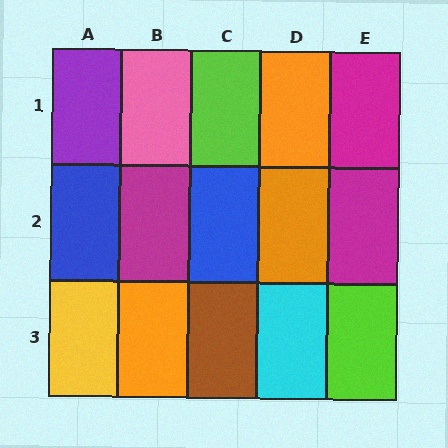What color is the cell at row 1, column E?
Magenta.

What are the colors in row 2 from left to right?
Blue, magenta, blue, orange, magenta.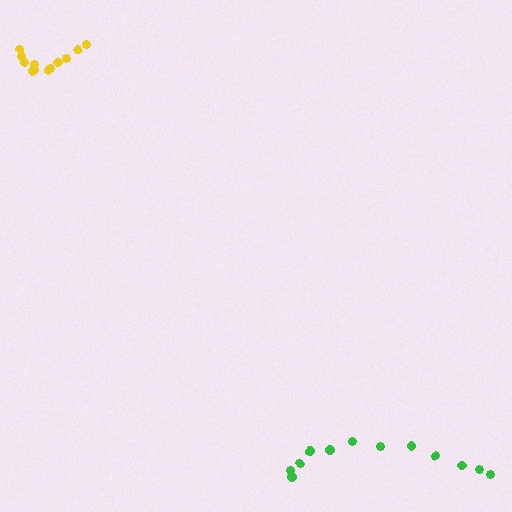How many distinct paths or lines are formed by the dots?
There are 2 distinct paths.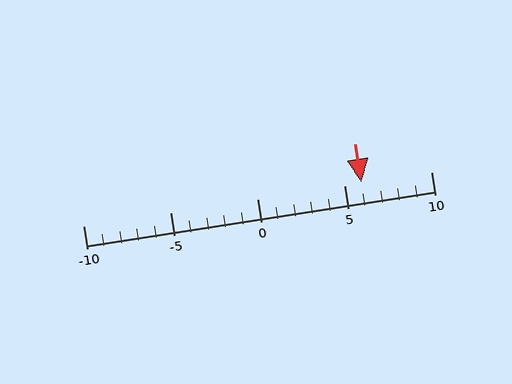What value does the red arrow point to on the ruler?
The red arrow points to approximately 6.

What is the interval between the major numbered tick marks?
The major tick marks are spaced 5 units apart.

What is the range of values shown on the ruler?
The ruler shows values from -10 to 10.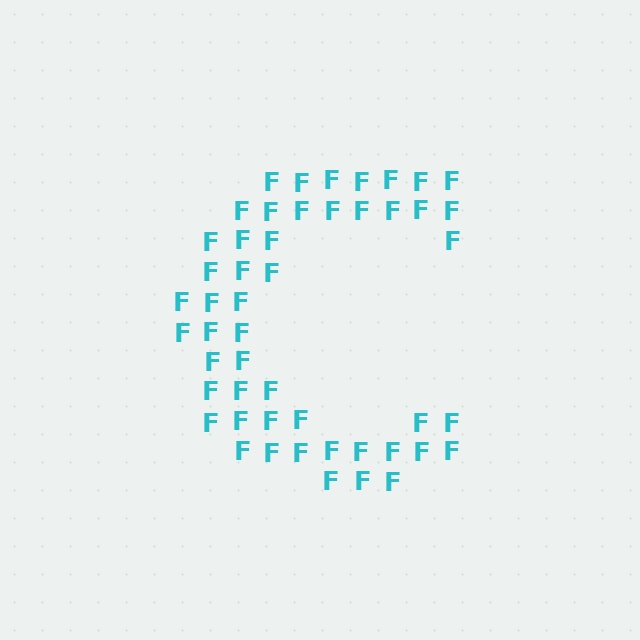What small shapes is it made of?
It is made of small letter F's.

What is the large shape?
The large shape is the letter C.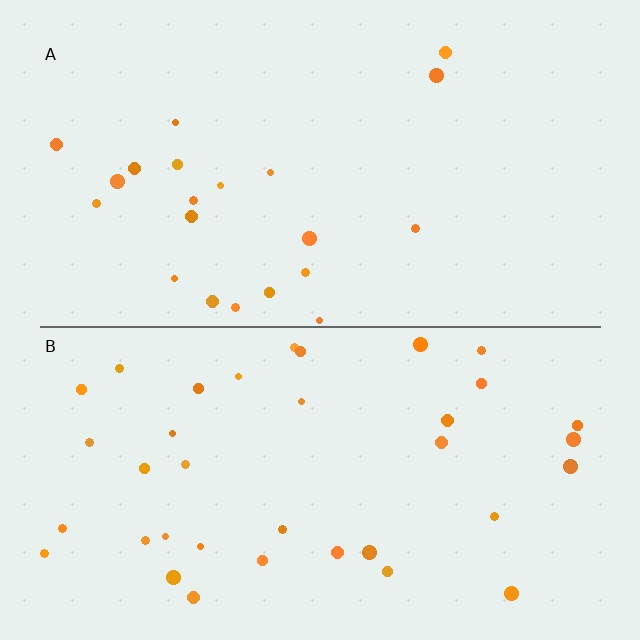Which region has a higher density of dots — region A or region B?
B (the bottom).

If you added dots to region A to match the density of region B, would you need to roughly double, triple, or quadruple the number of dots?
Approximately double.